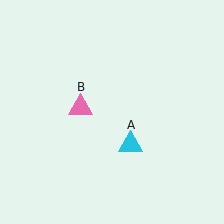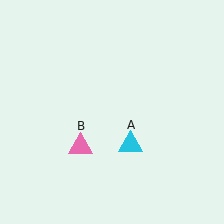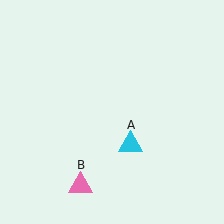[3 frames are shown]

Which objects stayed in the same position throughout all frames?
Cyan triangle (object A) remained stationary.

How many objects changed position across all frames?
1 object changed position: pink triangle (object B).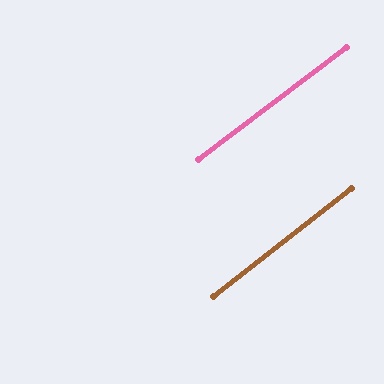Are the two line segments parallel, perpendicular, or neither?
Parallel — their directions differ by only 1.0°.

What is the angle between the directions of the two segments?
Approximately 1 degree.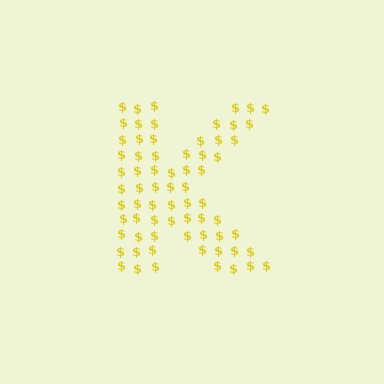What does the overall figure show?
The overall figure shows the letter K.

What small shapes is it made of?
It is made of small dollar signs.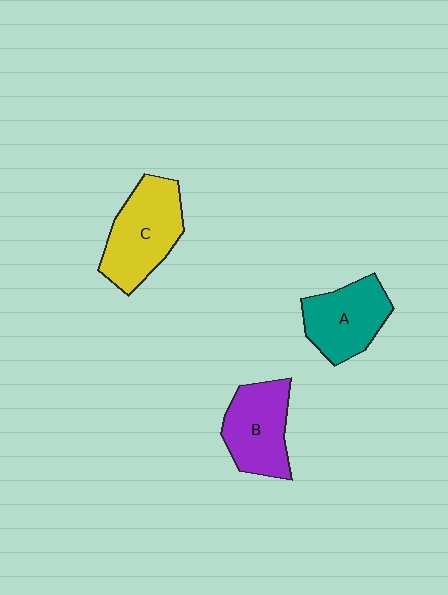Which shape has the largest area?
Shape C (yellow).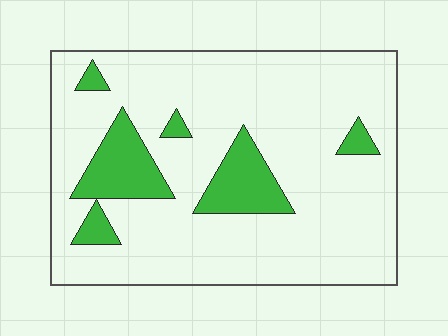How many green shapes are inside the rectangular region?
6.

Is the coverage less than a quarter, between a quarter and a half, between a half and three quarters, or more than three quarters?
Less than a quarter.